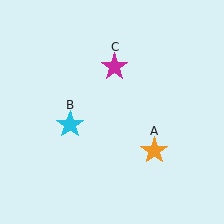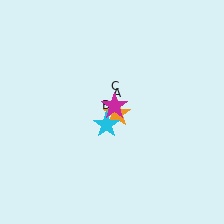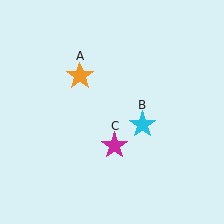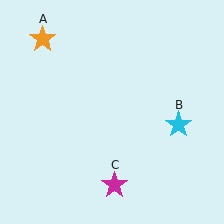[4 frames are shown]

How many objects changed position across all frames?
3 objects changed position: orange star (object A), cyan star (object B), magenta star (object C).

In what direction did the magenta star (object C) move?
The magenta star (object C) moved down.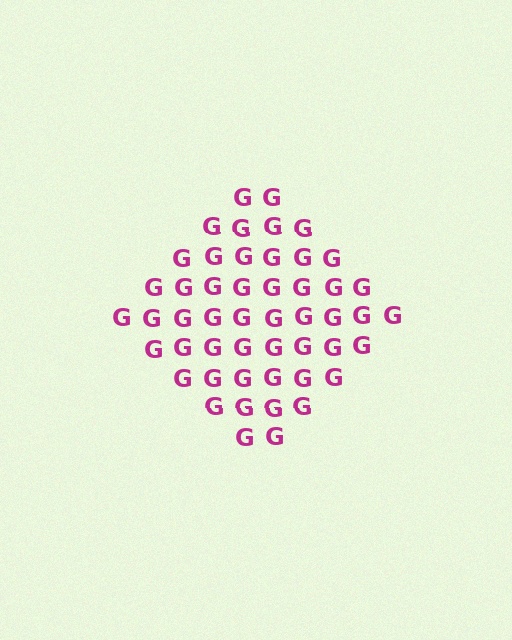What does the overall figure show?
The overall figure shows a diamond.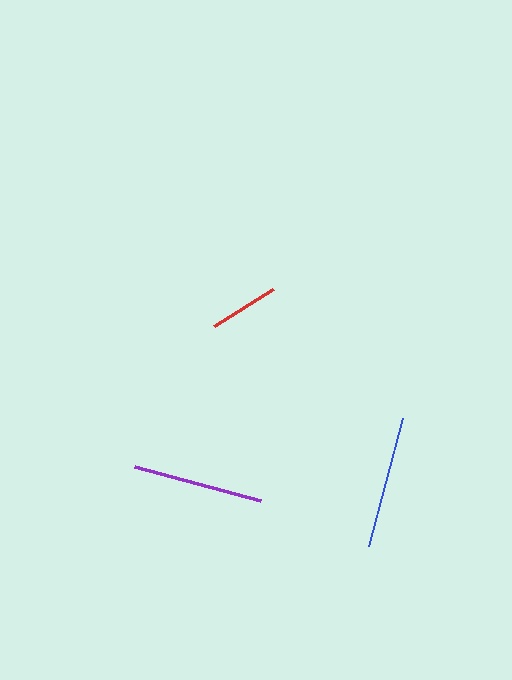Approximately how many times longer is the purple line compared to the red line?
The purple line is approximately 1.9 times the length of the red line.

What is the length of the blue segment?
The blue segment is approximately 133 pixels long.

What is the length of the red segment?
The red segment is approximately 70 pixels long.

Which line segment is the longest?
The blue line is the longest at approximately 133 pixels.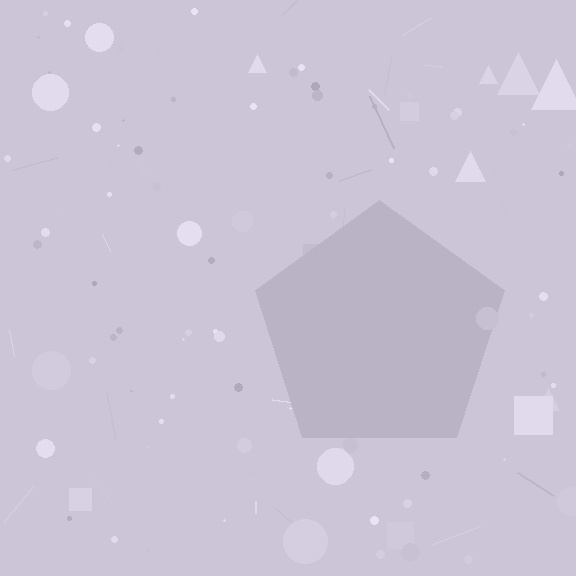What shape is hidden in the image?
A pentagon is hidden in the image.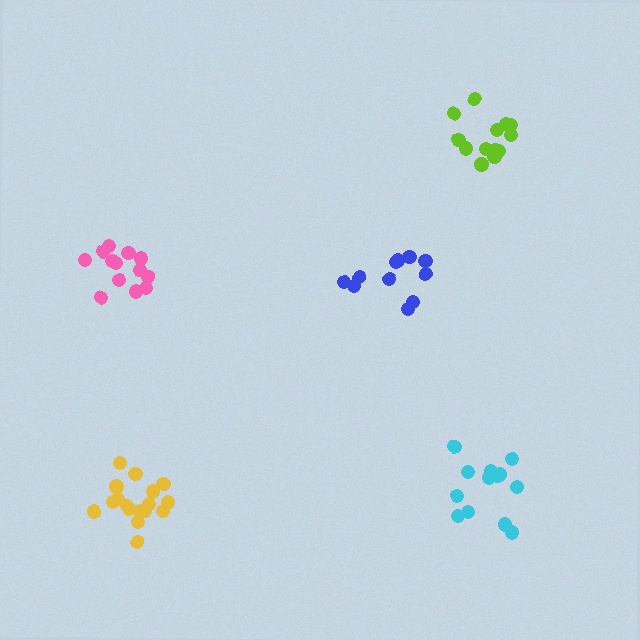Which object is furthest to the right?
The cyan cluster is rightmost.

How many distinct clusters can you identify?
There are 5 distinct clusters.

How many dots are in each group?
Group 1: 11 dots, Group 2: 13 dots, Group 3: 13 dots, Group 4: 17 dots, Group 5: 13 dots (67 total).